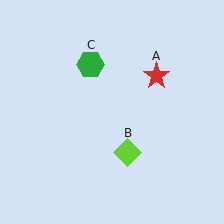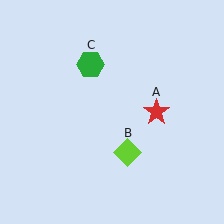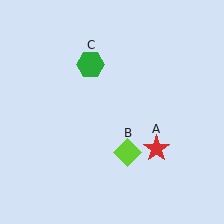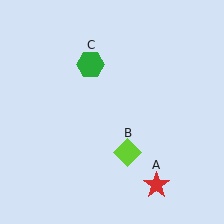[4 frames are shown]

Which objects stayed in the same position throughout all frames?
Lime diamond (object B) and green hexagon (object C) remained stationary.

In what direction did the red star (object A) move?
The red star (object A) moved down.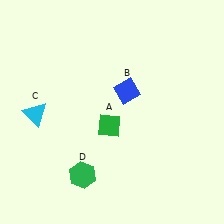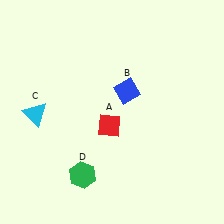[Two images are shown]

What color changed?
The diamond (A) changed from green in Image 1 to red in Image 2.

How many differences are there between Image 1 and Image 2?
There is 1 difference between the two images.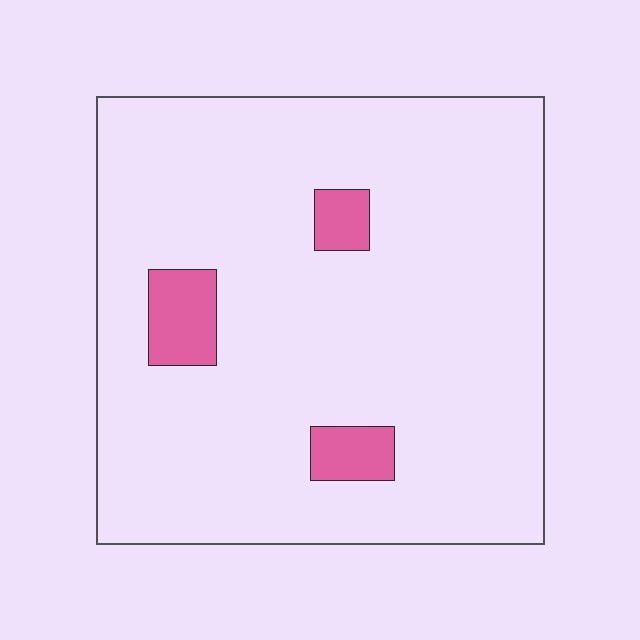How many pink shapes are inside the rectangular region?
3.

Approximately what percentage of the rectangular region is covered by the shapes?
Approximately 5%.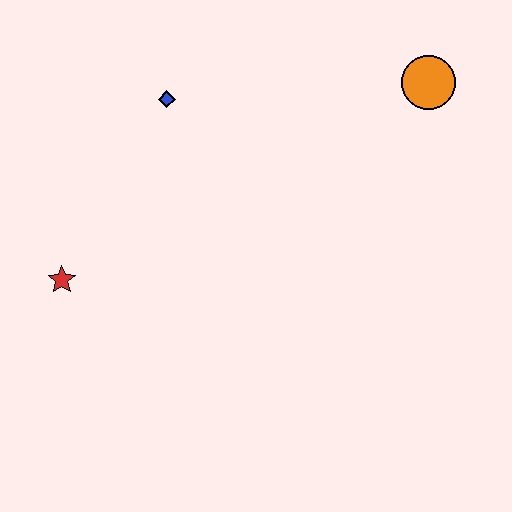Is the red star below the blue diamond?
Yes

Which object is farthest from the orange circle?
The red star is farthest from the orange circle.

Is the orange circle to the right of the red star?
Yes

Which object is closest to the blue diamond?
The red star is closest to the blue diamond.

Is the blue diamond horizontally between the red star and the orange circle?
Yes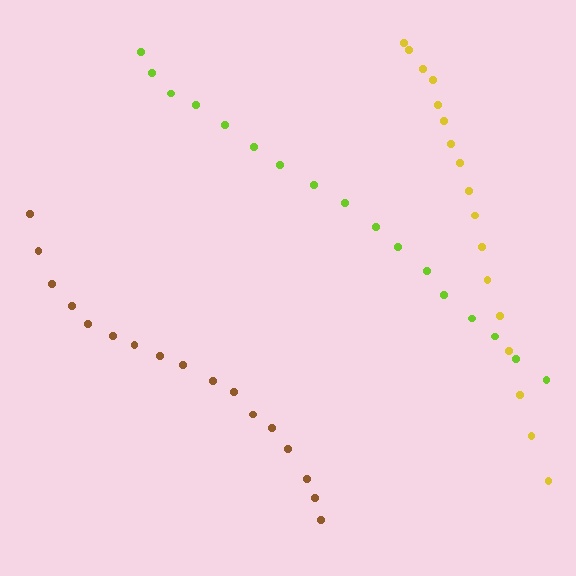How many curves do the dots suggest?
There are 3 distinct paths.